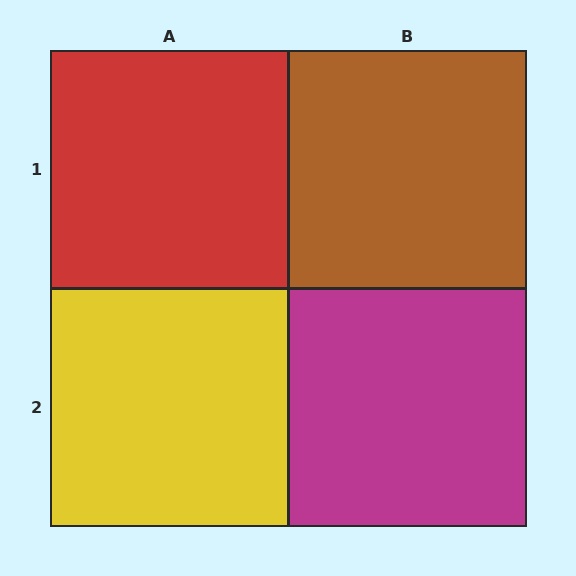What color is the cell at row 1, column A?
Red.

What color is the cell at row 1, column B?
Brown.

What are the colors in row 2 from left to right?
Yellow, magenta.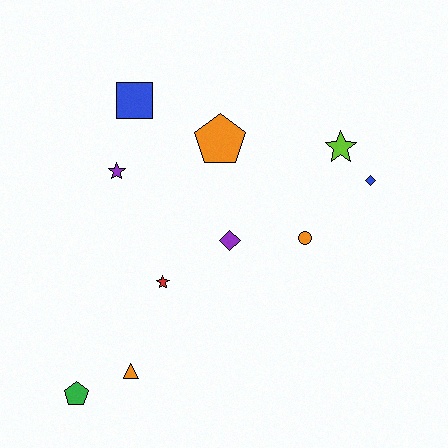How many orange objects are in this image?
There are 3 orange objects.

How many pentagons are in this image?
There are 2 pentagons.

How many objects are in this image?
There are 10 objects.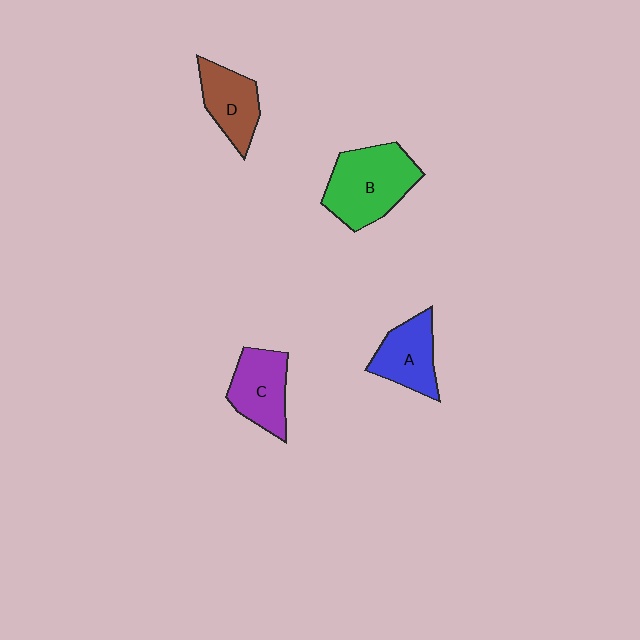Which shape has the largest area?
Shape B (green).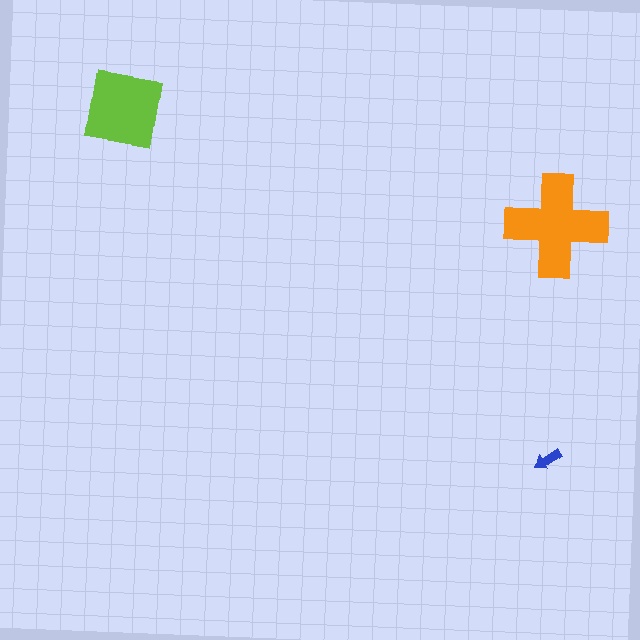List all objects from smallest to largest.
The blue arrow, the lime square, the orange cross.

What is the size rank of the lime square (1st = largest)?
2nd.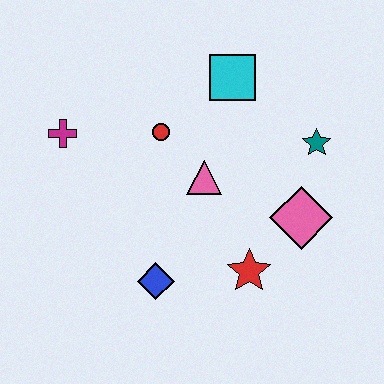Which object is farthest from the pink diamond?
The magenta cross is farthest from the pink diamond.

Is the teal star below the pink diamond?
No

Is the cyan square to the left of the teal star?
Yes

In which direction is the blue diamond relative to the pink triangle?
The blue diamond is below the pink triangle.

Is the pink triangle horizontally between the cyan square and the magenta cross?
Yes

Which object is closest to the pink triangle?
The red circle is closest to the pink triangle.